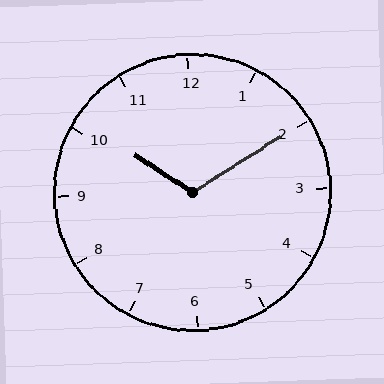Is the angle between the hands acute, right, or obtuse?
It is obtuse.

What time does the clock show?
10:10.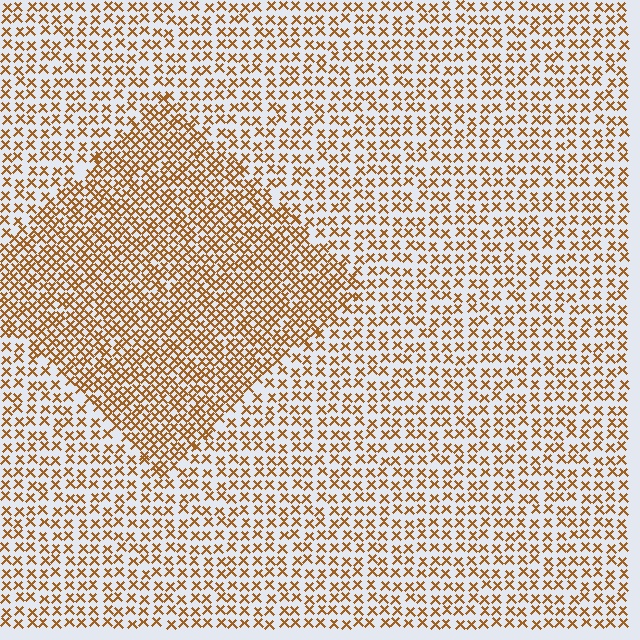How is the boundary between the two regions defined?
The boundary is defined by a change in element density (approximately 1.8x ratio). All elements are the same color, size, and shape.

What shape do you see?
I see a diamond.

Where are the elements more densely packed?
The elements are more densely packed inside the diamond boundary.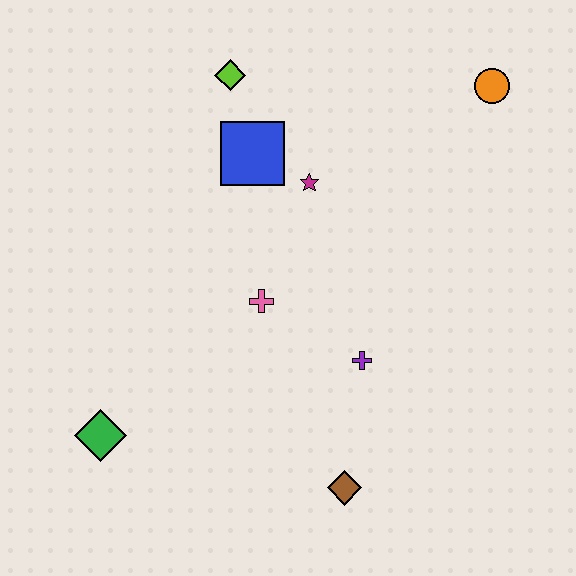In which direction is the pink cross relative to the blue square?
The pink cross is below the blue square.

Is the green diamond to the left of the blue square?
Yes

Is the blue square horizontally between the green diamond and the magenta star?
Yes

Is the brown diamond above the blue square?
No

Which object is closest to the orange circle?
The magenta star is closest to the orange circle.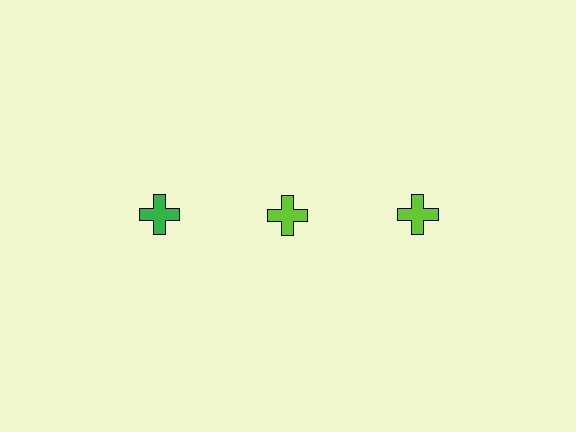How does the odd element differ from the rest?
It has a different color: green instead of lime.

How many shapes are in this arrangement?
There are 3 shapes arranged in a grid pattern.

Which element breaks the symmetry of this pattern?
The green cross in the top row, leftmost column breaks the symmetry. All other shapes are lime crosses.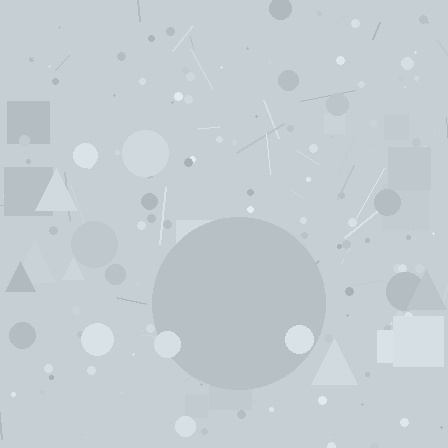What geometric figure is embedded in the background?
A circle is embedded in the background.